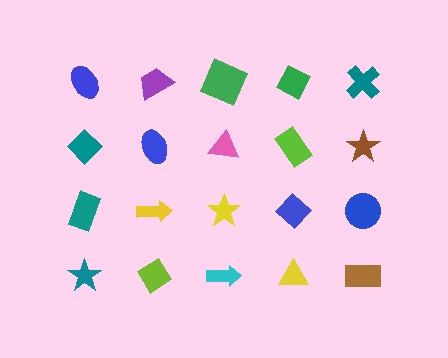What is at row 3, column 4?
A blue diamond.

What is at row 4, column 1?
A teal star.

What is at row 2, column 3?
A pink triangle.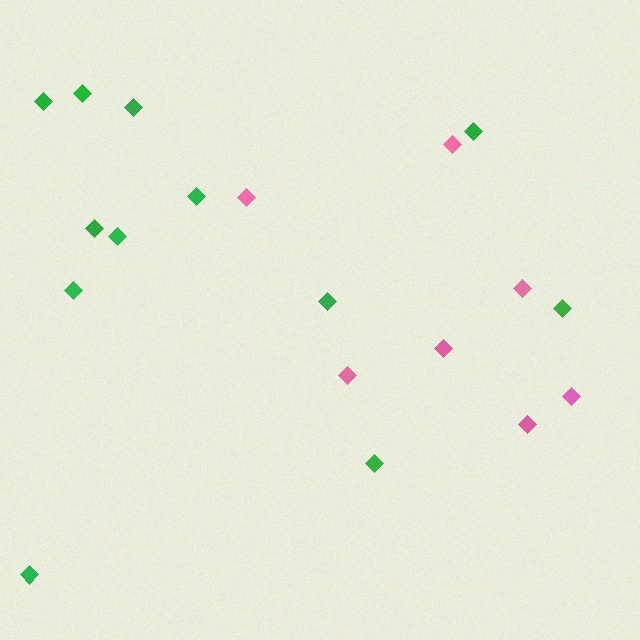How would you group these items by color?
There are 2 groups: one group of green diamonds (12) and one group of pink diamonds (7).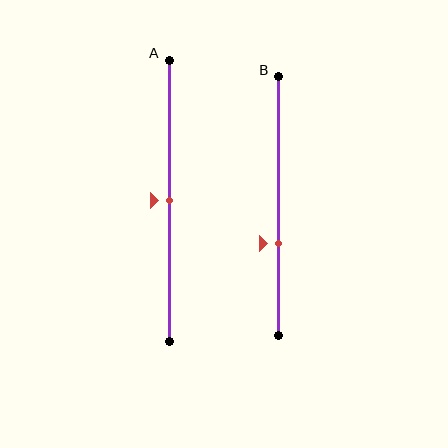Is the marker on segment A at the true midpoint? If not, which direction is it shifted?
Yes, the marker on segment A is at the true midpoint.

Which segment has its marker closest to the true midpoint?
Segment A has its marker closest to the true midpoint.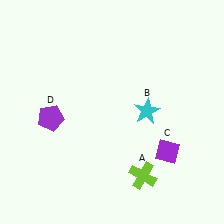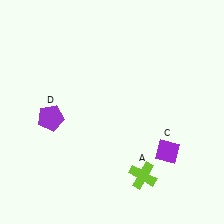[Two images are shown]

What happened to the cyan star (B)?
The cyan star (B) was removed in Image 2. It was in the top-right area of Image 1.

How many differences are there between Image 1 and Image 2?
There is 1 difference between the two images.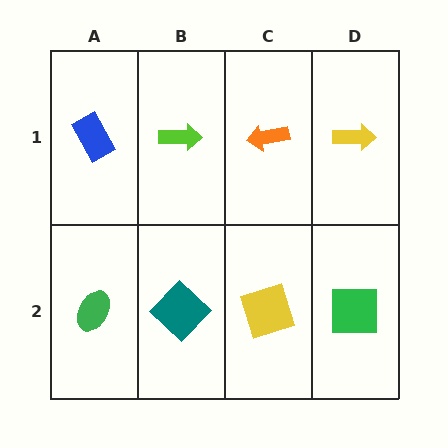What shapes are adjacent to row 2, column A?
A blue rectangle (row 1, column A), a teal diamond (row 2, column B).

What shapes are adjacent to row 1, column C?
A yellow square (row 2, column C), a lime arrow (row 1, column B), a yellow arrow (row 1, column D).